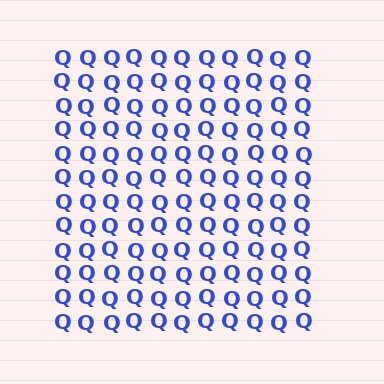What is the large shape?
The large shape is a square.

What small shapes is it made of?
It is made of small letter Q's.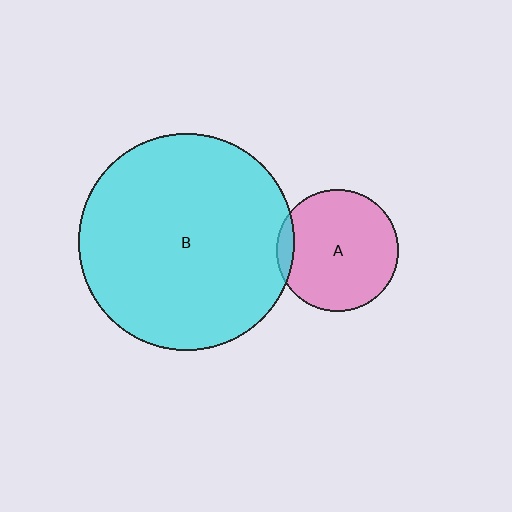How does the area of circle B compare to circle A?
Approximately 3.1 times.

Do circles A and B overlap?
Yes.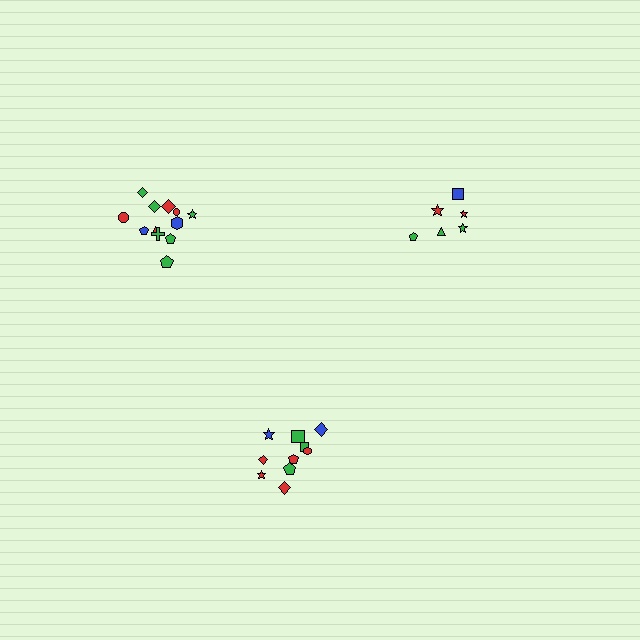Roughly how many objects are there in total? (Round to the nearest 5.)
Roughly 30 objects in total.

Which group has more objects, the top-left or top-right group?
The top-left group.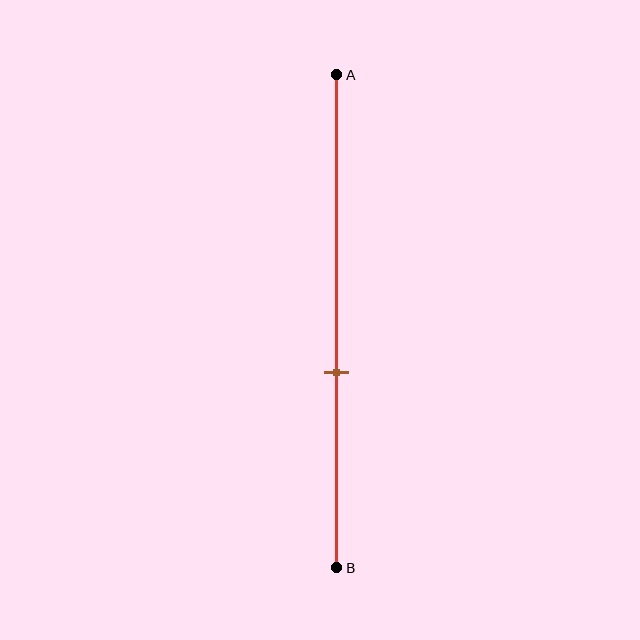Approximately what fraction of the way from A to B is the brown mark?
The brown mark is approximately 60% of the way from A to B.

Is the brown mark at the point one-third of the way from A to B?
No, the mark is at about 60% from A, not at the 33% one-third point.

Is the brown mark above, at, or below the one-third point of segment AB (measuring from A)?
The brown mark is below the one-third point of segment AB.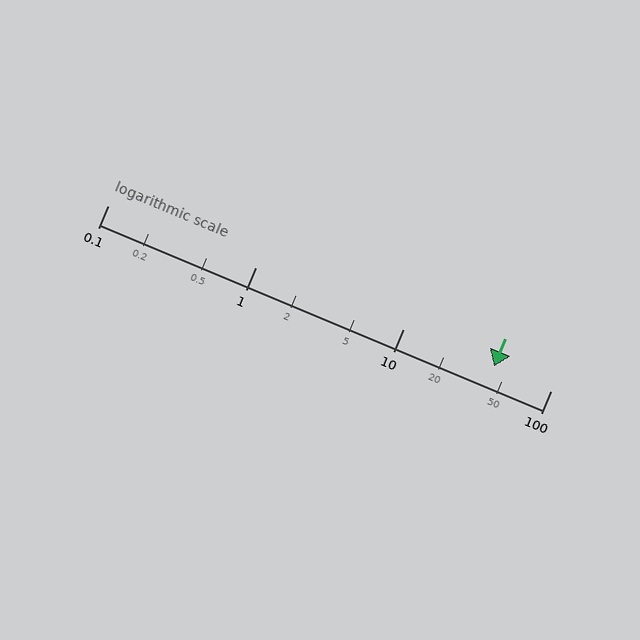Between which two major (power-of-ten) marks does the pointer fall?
The pointer is between 10 and 100.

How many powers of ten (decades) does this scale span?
The scale spans 3 decades, from 0.1 to 100.